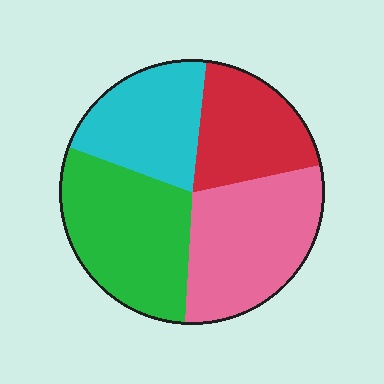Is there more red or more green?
Green.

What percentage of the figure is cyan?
Cyan takes up less than a quarter of the figure.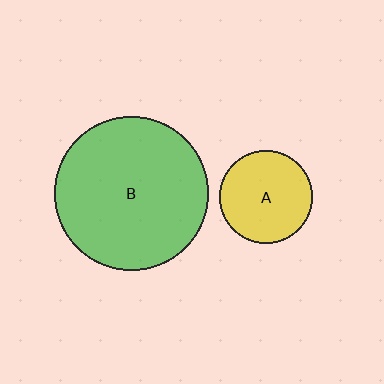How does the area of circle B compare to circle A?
Approximately 2.8 times.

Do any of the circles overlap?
No, none of the circles overlap.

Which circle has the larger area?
Circle B (green).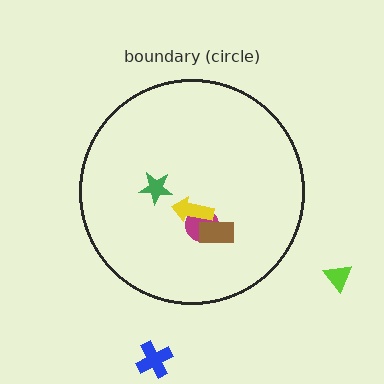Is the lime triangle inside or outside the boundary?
Outside.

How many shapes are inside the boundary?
4 inside, 2 outside.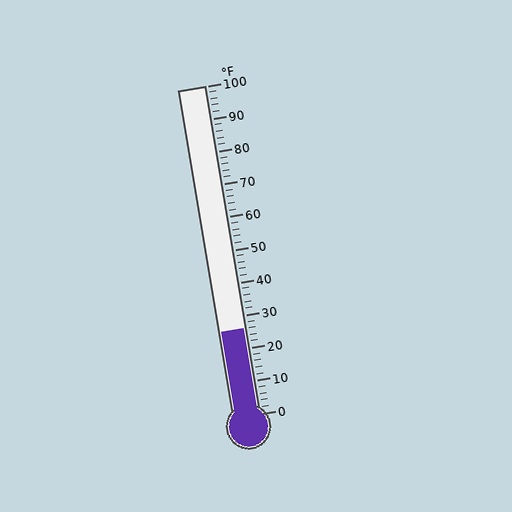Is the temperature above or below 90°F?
The temperature is below 90°F.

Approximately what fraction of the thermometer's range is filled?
The thermometer is filled to approximately 25% of its range.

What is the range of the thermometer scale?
The thermometer scale ranges from 0°F to 100°F.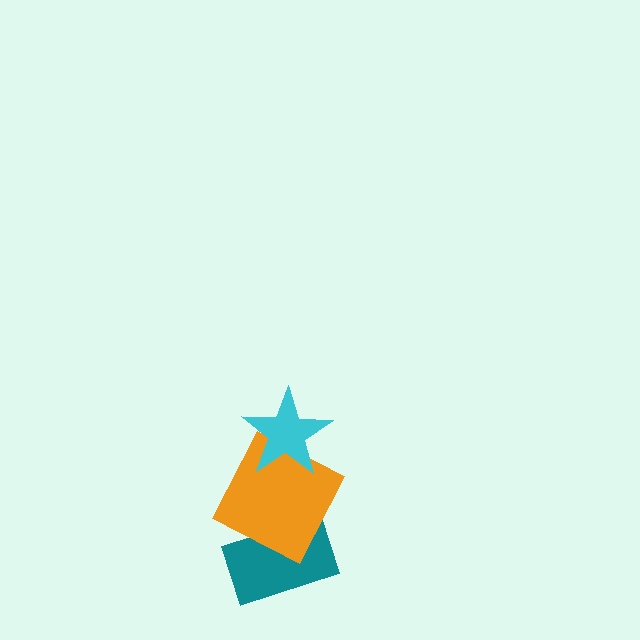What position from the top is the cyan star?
The cyan star is 1st from the top.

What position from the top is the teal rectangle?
The teal rectangle is 3rd from the top.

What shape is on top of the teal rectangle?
The orange square is on top of the teal rectangle.